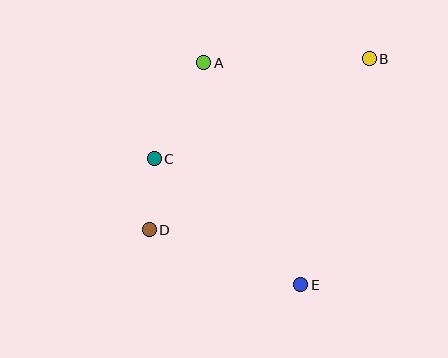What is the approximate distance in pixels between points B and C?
The distance between B and C is approximately 237 pixels.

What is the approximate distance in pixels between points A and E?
The distance between A and E is approximately 242 pixels.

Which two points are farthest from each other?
Points B and D are farthest from each other.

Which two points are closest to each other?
Points C and D are closest to each other.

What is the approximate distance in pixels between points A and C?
The distance between A and C is approximately 108 pixels.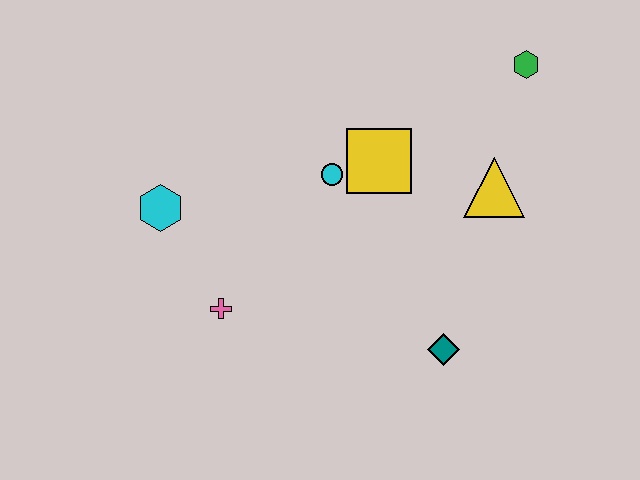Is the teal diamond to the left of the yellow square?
No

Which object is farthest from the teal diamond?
The cyan hexagon is farthest from the teal diamond.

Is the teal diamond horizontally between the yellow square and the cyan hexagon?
No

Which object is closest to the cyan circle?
The yellow square is closest to the cyan circle.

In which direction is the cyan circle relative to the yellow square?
The cyan circle is to the left of the yellow square.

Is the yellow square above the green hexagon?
No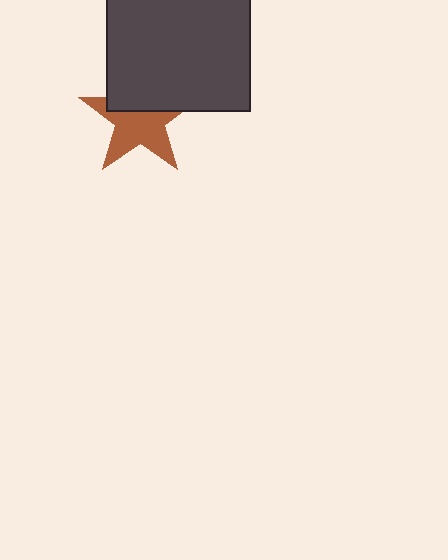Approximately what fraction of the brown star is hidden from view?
Roughly 39% of the brown star is hidden behind the dark gray square.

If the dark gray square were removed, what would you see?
You would see the complete brown star.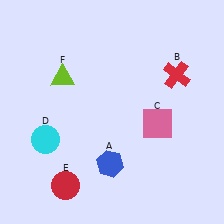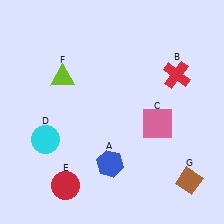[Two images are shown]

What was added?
A brown diamond (G) was added in Image 2.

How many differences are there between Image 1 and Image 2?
There is 1 difference between the two images.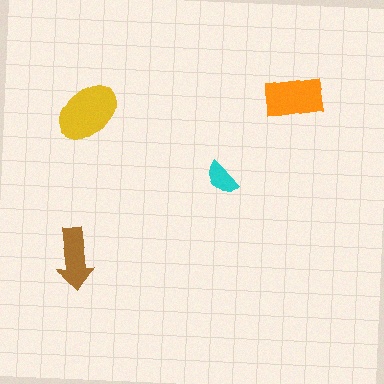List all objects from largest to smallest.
The yellow ellipse, the orange rectangle, the brown arrow, the cyan semicircle.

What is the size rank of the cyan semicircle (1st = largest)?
4th.